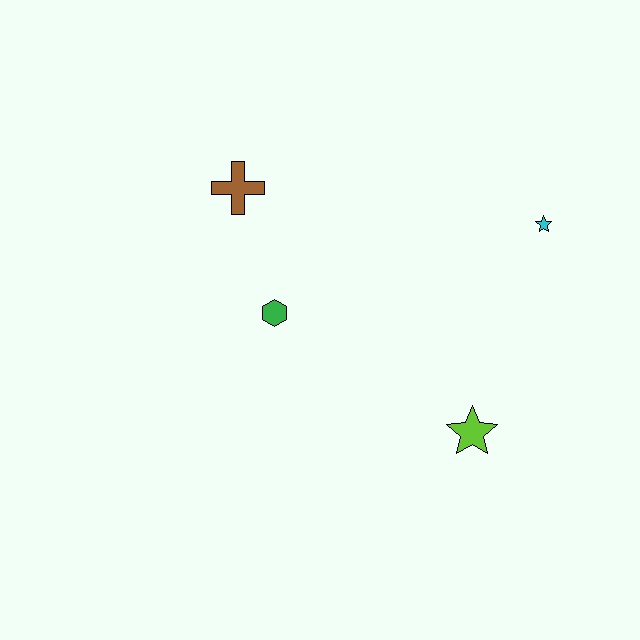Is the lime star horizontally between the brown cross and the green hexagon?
No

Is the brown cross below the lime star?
No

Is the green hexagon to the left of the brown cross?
No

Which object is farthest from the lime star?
The brown cross is farthest from the lime star.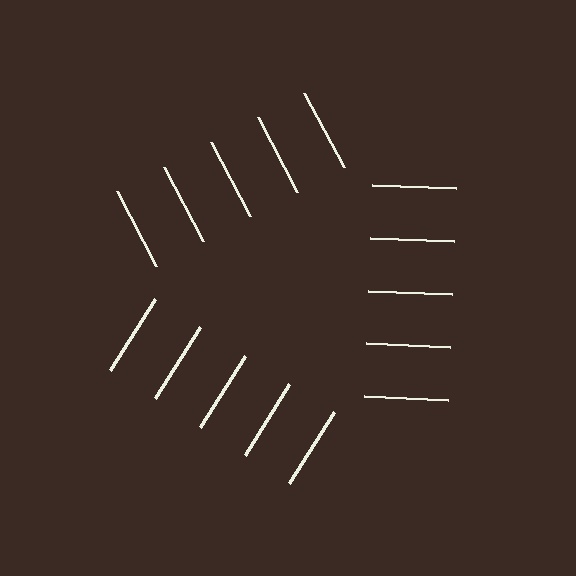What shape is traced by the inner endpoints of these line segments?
An illusory triangle — the line segments terminate on its edges but no continuous stroke is drawn.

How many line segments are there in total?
15 — 5 along each of the 3 edges.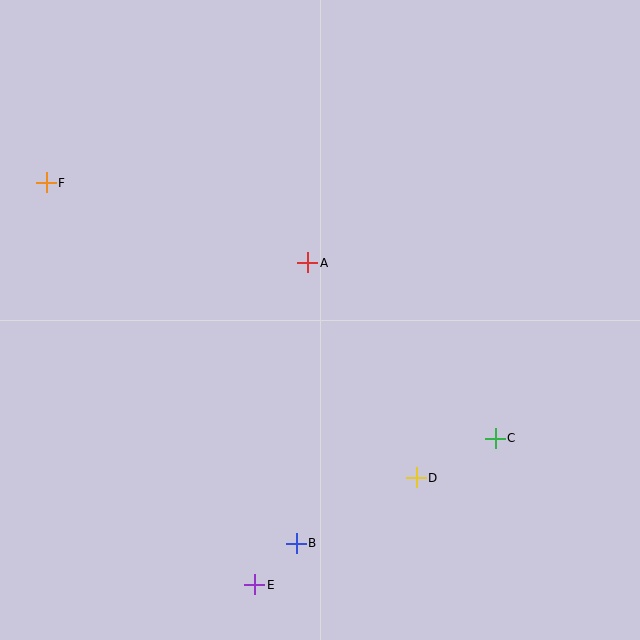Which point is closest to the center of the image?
Point A at (308, 263) is closest to the center.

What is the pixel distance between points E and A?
The distance between E and A is 326 pixels.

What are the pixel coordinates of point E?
Point E is at (255, 585).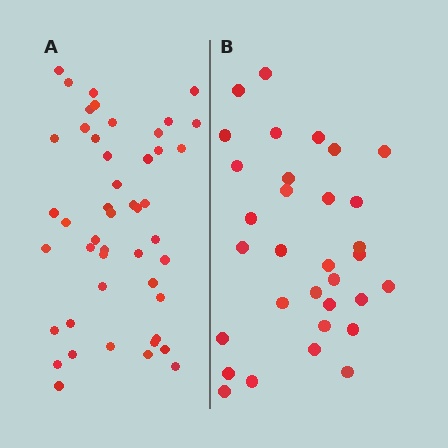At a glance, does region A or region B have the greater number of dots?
Region A (the left region) has more dots.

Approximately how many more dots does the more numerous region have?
Region A has approximately 15 more dots than region B.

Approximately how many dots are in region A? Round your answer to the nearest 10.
About 50 dots. (The exact count is 47, which rounds to 50.)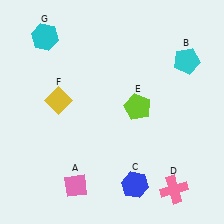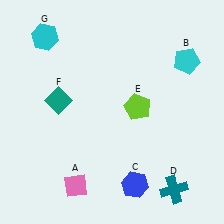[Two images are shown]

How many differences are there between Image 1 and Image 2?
There are 2 differences between the two images.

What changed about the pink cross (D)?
In Image 1, D is pink. In Image 2, it changed to teal.